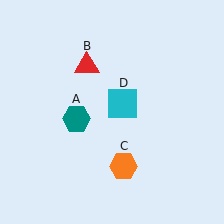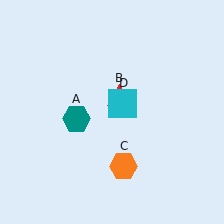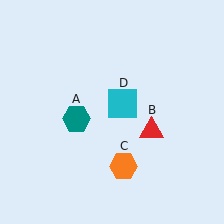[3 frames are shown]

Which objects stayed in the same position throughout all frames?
Teal hexagon (object A) and orange hexagon (object C) and cyan square (object D) remained stationary.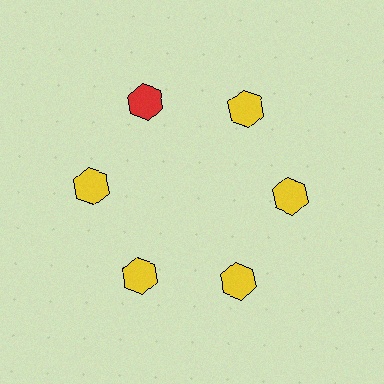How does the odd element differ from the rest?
It has a different color: red instead of yellow.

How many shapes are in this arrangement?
There are 6 shapes arranged in a ring pattern.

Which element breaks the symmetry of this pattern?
The red hexagon at roughly the 11 o'clock position breaks the symmetry. All other shapes are yellow hexagons.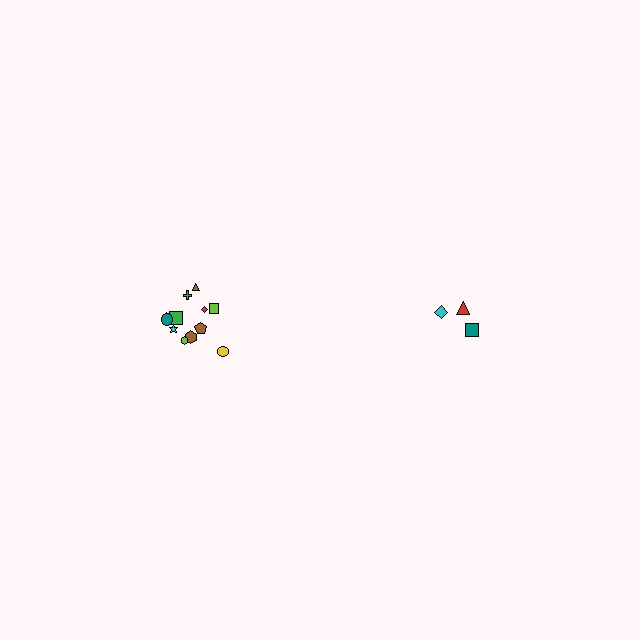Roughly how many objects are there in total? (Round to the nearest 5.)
Roughly 15 objects in total.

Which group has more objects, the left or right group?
The left group.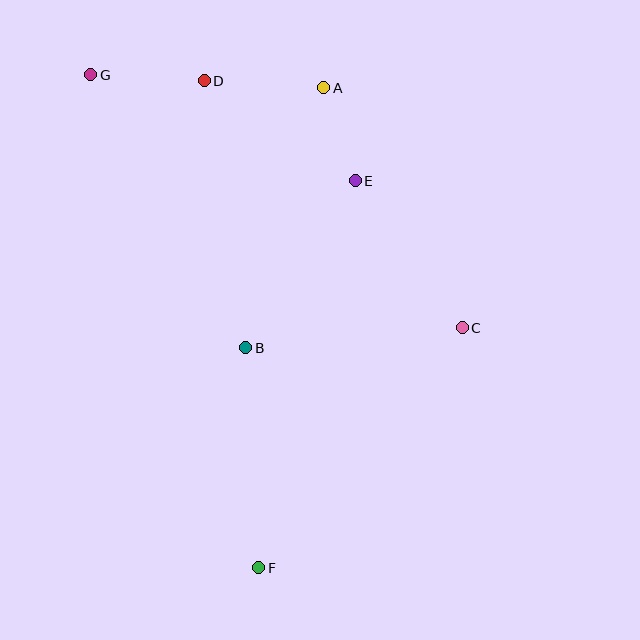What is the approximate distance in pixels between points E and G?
The distance between E and G is approximately 285 pixels.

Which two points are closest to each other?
Points A and E are closest to each other.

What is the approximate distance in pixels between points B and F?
The distance between B and F is approximately 220 pixels.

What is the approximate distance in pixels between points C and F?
The distance between C and F is approximately 315 pixels.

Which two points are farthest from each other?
Points F and G are farthest from each other.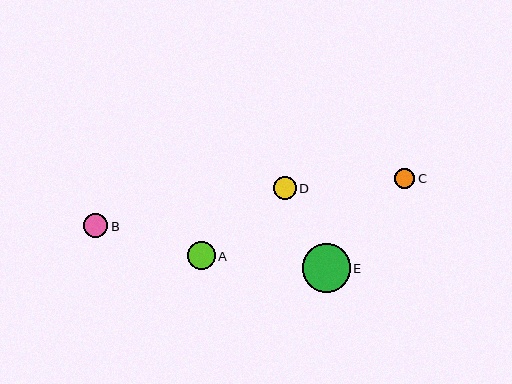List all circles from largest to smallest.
From largest to smallest: E, A, B, D, C.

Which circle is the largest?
Circle E is the largest with a size of approximately 48 pixels.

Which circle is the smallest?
Circle C is the smallest with a size of approximately 20 pixels.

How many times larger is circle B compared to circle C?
Circle B is approximately 1.2 times the size of circle C.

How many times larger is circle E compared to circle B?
Circle E is approximately 2.0 times the size of circle B.